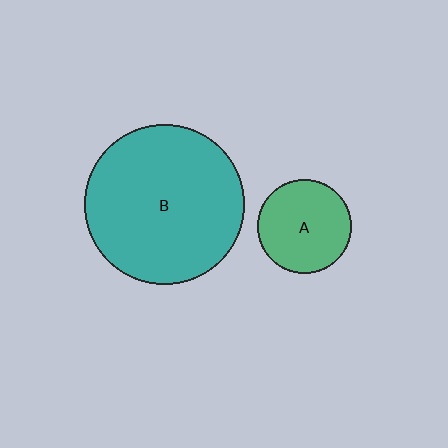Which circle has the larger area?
Circle B (teal).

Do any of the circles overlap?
No, none of the circles overlap.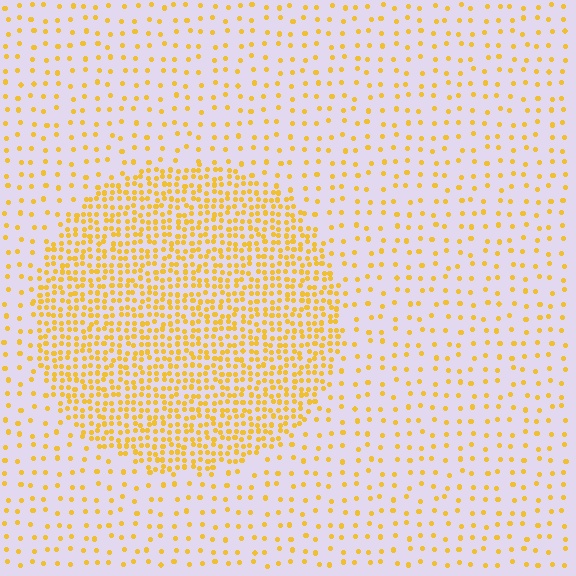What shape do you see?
I see a circle.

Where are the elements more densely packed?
The elements are more densely packed inside the circle boundary.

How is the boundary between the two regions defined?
The boundary is defined by a change in element density (approximately 3.2x ratio). All elements are the same color, size, and shape.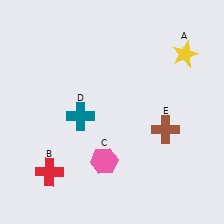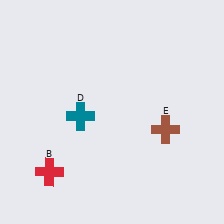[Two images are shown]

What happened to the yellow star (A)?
The yellow star (A) was removed in Image 2. It was in the top-right area of Image 1.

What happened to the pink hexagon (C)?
The pink hexagon (C) was removed in Image 2. It was in the bottom-left area of Image 1.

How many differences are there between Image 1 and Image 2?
There are 2 differences between the two images.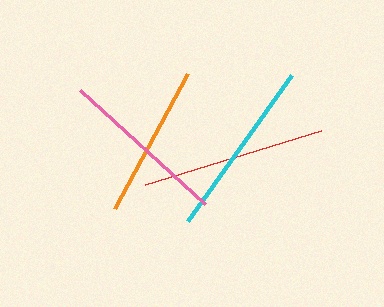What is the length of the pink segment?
The pink segment is approximately 170 pixels long.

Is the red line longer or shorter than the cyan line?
The red line is longer than the cyan line.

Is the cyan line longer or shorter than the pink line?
The cyan line is longer than the pink line.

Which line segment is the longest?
The red line is the longest at approximately 185 pixels.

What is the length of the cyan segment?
The cyan segment is approximately 180 pixels long.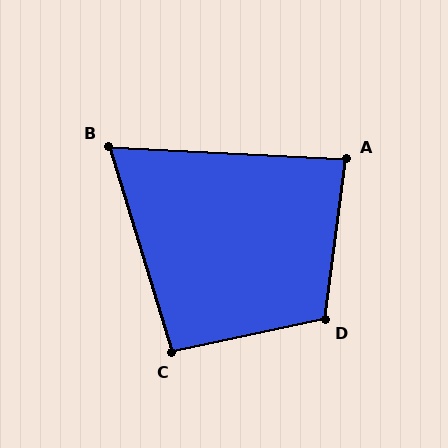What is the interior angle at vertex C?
Approximately 95 degrees (approximately right).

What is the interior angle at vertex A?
Approximately 85 degrees (approximately right).